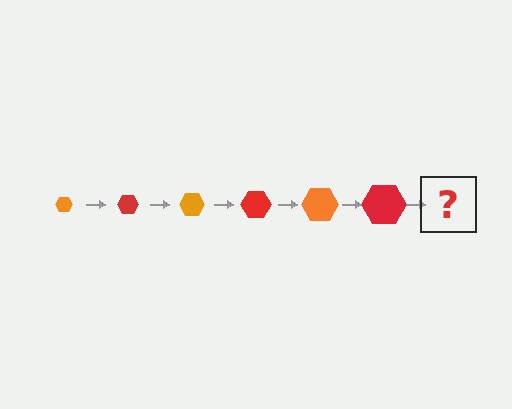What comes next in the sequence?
The next element should be an orange hexagon, larger than the previous one.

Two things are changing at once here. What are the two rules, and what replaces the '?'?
The two rules are that the hexagon grows larger each step and the color cycles through orange and red. The '?' should be an orange hexagon, larger than the previous one.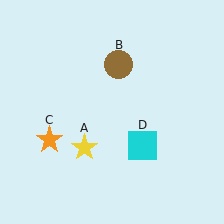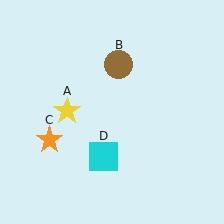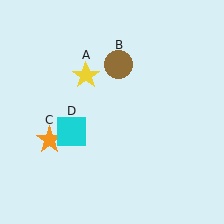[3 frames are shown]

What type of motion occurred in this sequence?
The yellow star (object A), cyan square (object D) rotated clockwise around the center of the scene.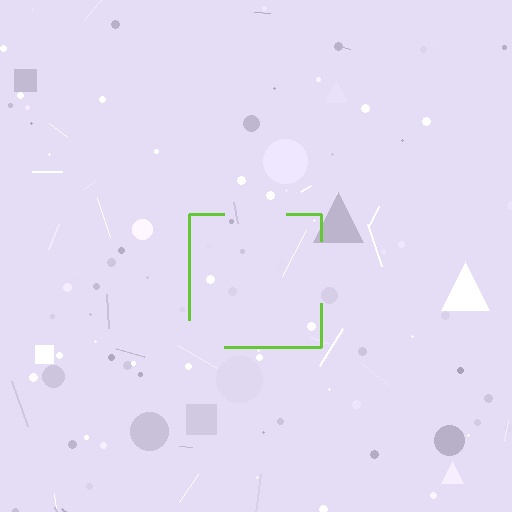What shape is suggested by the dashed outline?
The dashed outline suggests a square.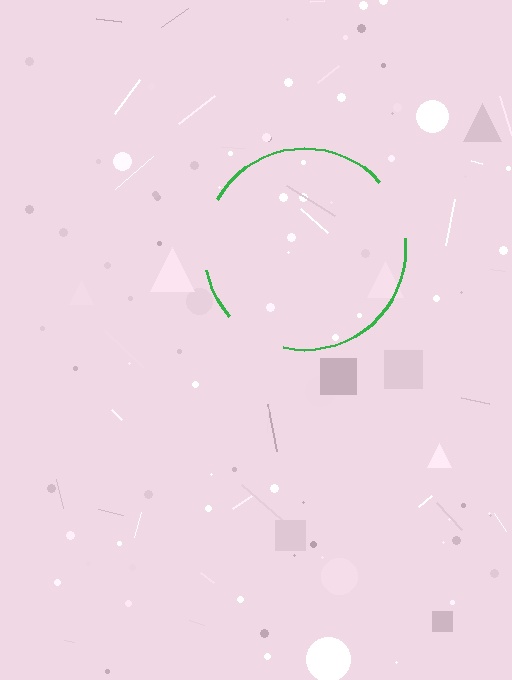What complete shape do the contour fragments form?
The contour fragments form a circle.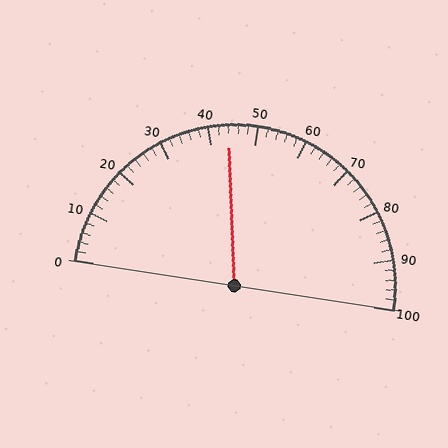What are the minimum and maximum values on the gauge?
The gauge ranges from 0 to 100.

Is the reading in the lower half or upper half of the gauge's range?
The reading is in the lower half of the range (0 to 100).